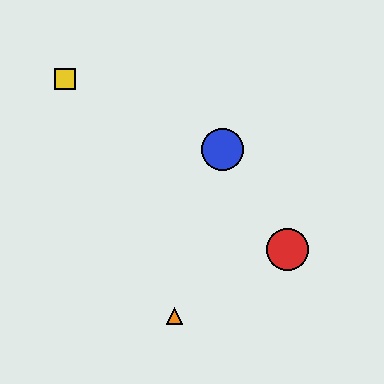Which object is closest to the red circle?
The blue circle is closest to the red circle.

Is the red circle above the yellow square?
No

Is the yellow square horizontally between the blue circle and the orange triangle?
No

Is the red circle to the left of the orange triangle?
No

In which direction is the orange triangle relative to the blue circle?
The orange triangle is below the blue circle.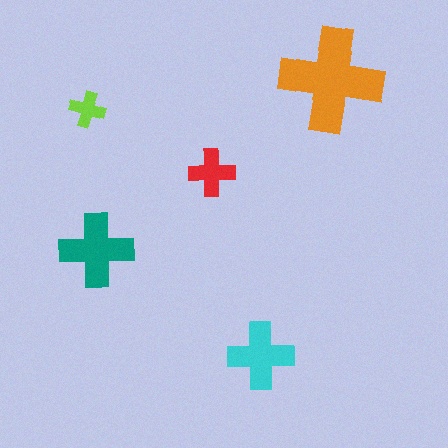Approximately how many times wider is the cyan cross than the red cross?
About 1.5 times wider.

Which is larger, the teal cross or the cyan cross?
The teal one.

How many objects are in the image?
There are 5 objects in the image.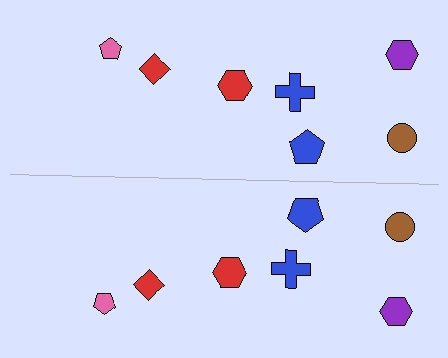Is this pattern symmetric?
Yes, this pattern has bilateral (reflection) symmetry.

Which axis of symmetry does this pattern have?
The pattern has a horizontal axis of symmetry running through the center of the image.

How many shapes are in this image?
There are 14 shapes in this image.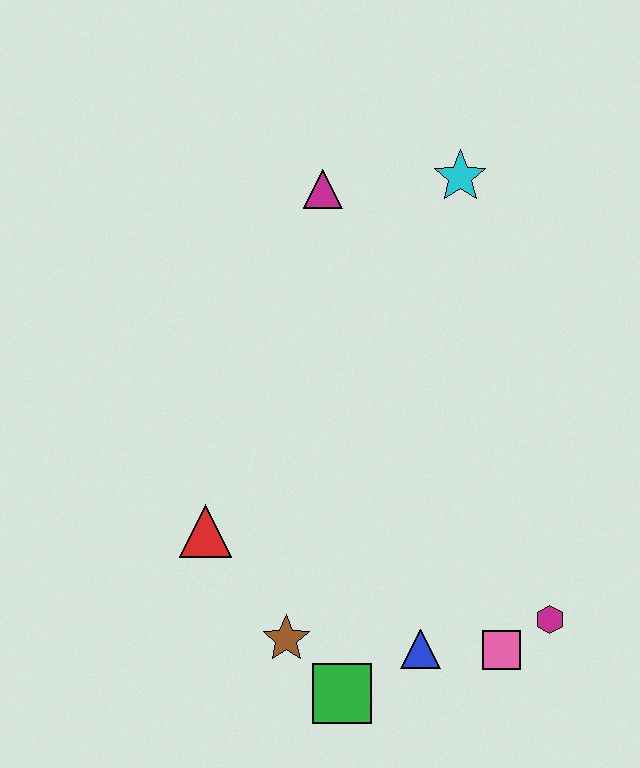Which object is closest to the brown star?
The green square is closest to the brown star.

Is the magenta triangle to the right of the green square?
No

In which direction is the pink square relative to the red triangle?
The pink square is to the right of the red triangle.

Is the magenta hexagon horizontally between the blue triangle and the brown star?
No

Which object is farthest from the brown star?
The cyan star is farthest from the brown star.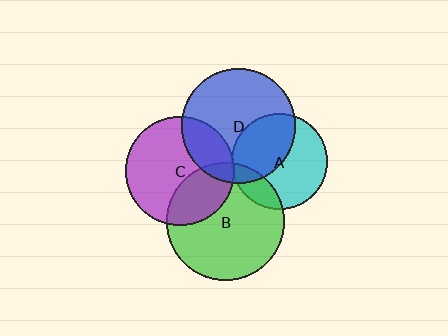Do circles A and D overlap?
Yes.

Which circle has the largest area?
Circle B (green).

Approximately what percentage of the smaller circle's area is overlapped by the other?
Approximately 45%.